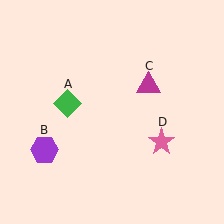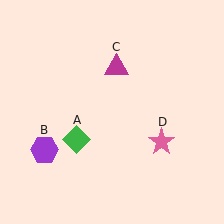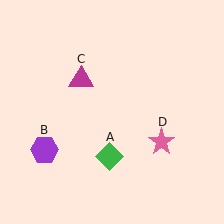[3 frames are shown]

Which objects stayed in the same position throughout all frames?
Purple hexagon (object B) and pink star (object D) remained stationary.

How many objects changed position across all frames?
2 objects changed position: green diamond (object A), magenta triangle (object C).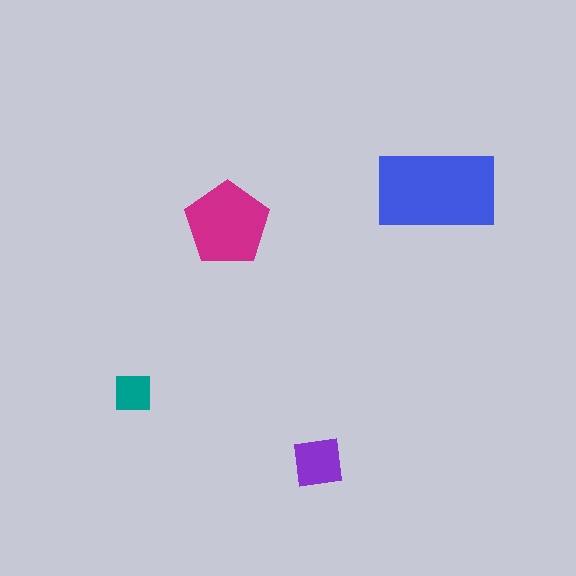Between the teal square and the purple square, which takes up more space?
The purple square.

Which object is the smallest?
The teal square.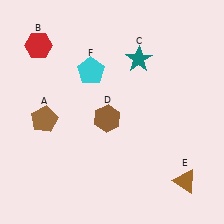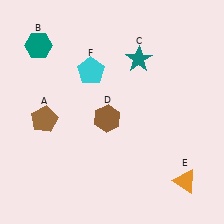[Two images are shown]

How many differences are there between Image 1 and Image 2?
There are 2 differences between the two images.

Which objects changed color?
B changed from red to teal. E changed from brown to orange.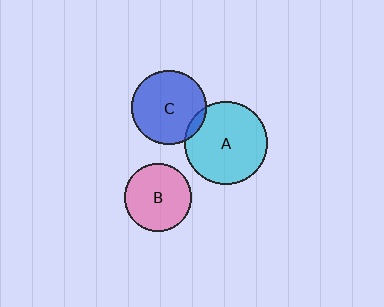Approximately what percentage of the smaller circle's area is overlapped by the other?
Approximately 5%.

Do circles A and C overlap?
Yes.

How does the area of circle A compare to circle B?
Approximately 1.5 times.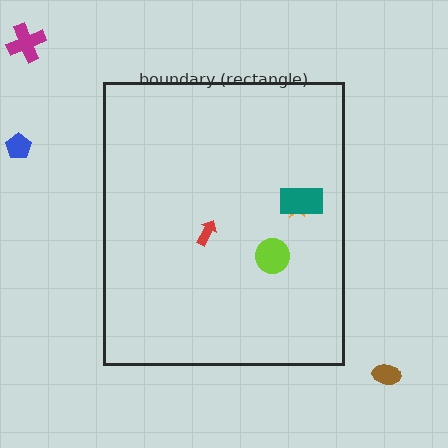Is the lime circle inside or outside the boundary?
Inside.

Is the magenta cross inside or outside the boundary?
Outside.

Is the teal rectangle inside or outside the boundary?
Inside.